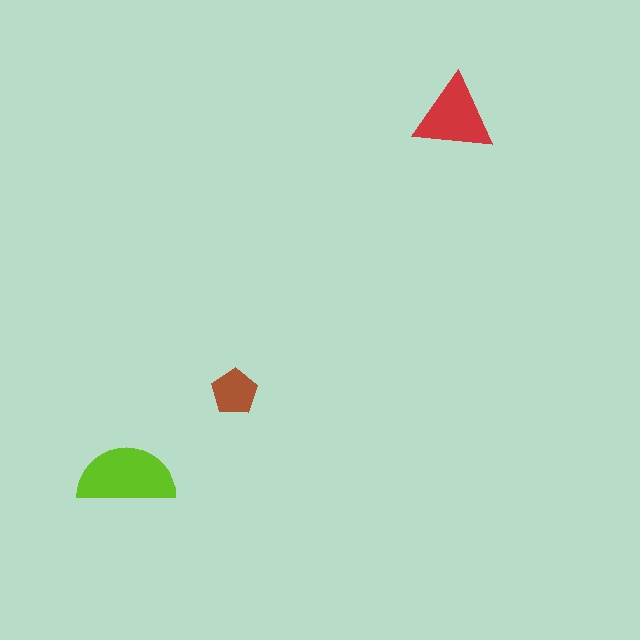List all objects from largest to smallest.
The lime semicircle, the red triangle, the brown pentagon.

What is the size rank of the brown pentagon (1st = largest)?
3rd.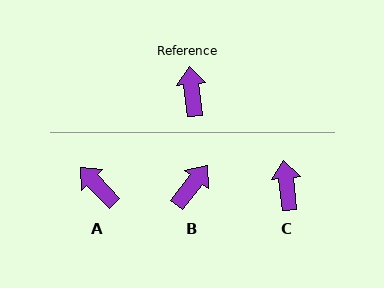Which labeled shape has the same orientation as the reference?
C.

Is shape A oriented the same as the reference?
No, it is off by about 37 degrees.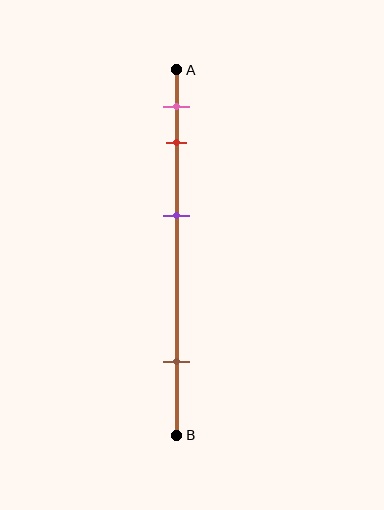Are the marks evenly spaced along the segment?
No, the marks are not evenly spaced.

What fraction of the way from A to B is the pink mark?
The pink mark is approximately 10% (0.1) of the way from A to B.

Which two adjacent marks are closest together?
The pink and red marks are the closest adjacent pair.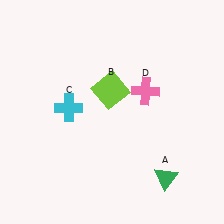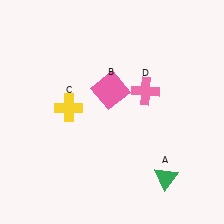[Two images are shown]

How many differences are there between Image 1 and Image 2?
There are 2 differences between the two images.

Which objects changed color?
B changed from lime to pink. C changed from cyan to yellow.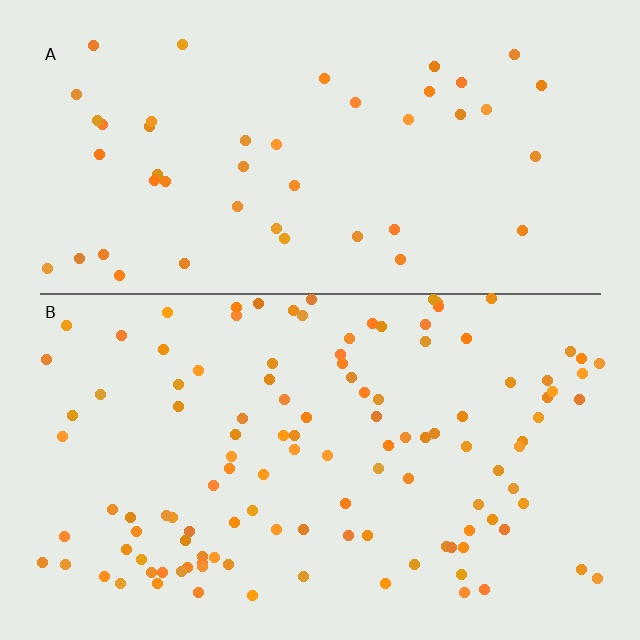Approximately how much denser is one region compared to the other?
Approximately 2.6× — region B over region A.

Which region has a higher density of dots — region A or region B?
B (the bottom).